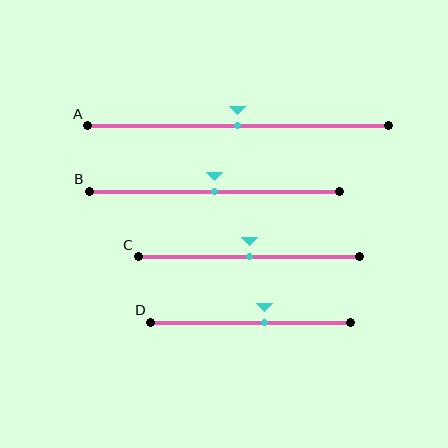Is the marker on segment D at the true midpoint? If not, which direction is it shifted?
No, the marker on segment D is shifted to the right by about 7% of the segment length.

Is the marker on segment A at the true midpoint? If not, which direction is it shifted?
Yes, the marker on segment A is at the true midpoint.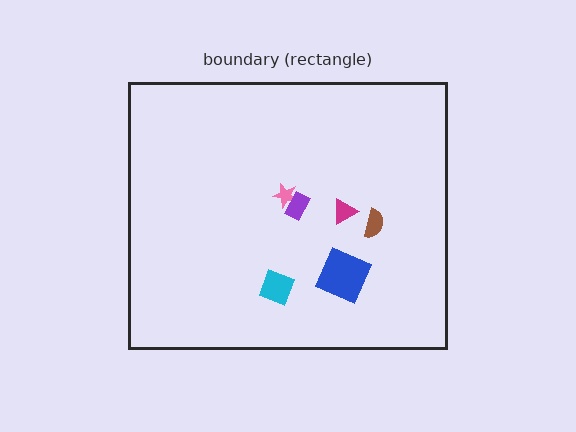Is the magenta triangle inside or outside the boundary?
Inside.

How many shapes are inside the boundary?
6 inside, 0 outside.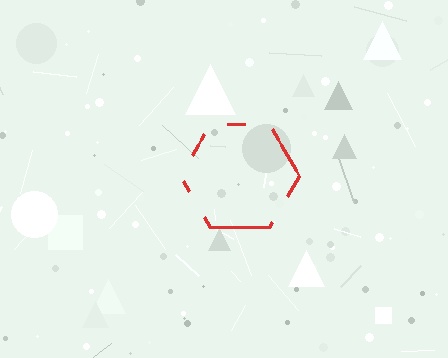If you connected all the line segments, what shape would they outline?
They would outline a hexagon.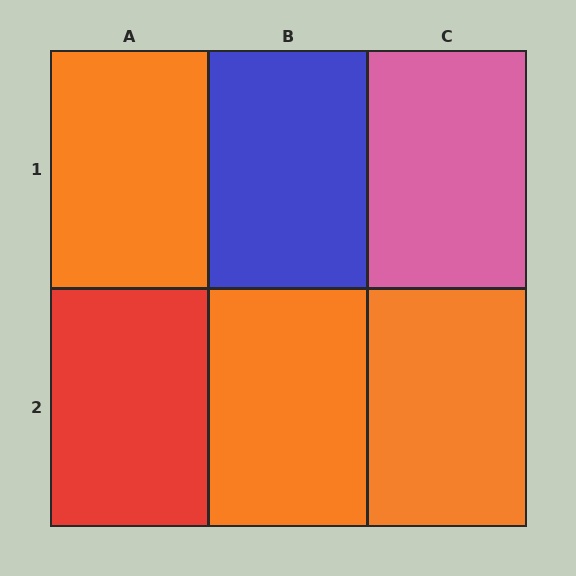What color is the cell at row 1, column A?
Orange.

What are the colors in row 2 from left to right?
Red, orange, orange.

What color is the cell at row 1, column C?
Pink.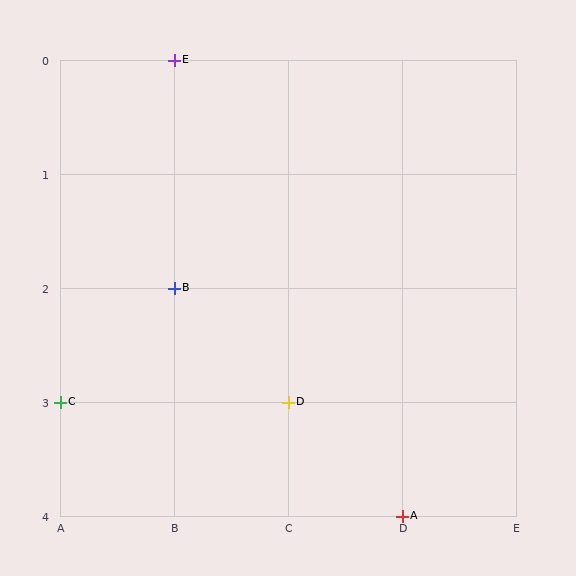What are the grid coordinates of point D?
Point D is at grid coordinates (C, 3).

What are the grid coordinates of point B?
Point B is at grid coordinates (B, 2).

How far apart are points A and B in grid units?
Points A and B are 2 columns and 2 rows apart (about 2.8 grid units diagonally).